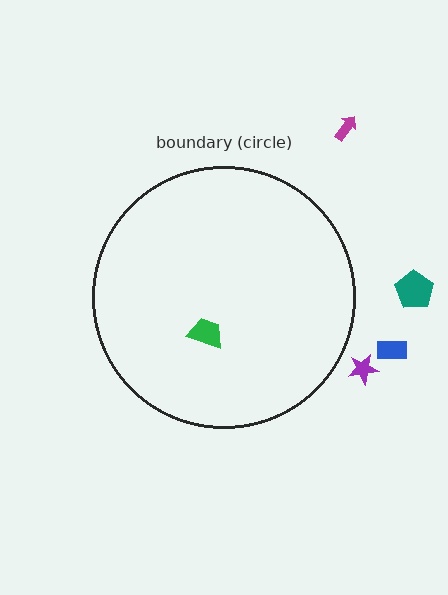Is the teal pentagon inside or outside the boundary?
Outside.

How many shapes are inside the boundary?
1 inside, 4 outside.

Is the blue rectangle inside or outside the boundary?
Outside.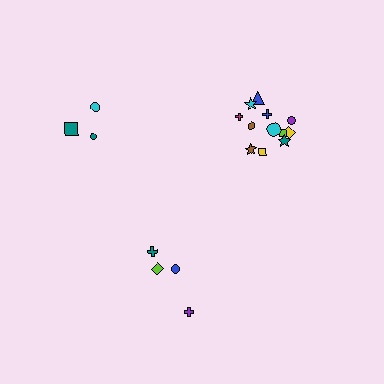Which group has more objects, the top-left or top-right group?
The top-right group.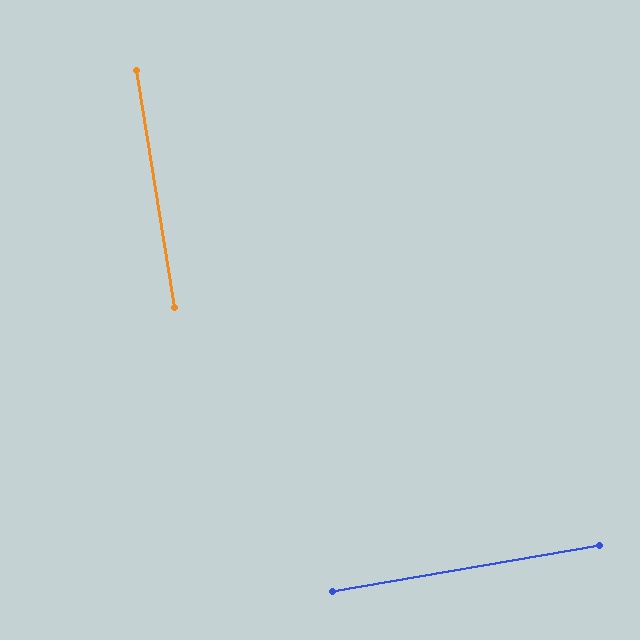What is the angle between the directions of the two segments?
Approximately 89 degrees.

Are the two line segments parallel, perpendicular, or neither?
Perpendicular — they meet at approximately 89°.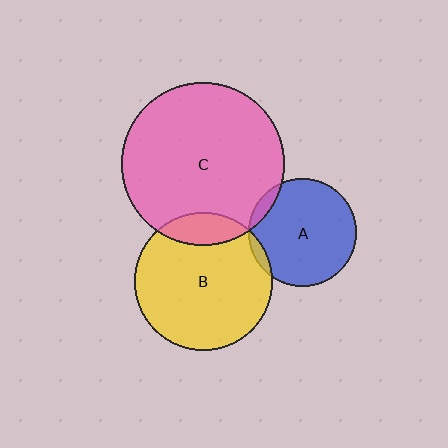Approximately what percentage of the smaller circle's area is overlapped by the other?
Approximately 5%.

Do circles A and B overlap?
Yes.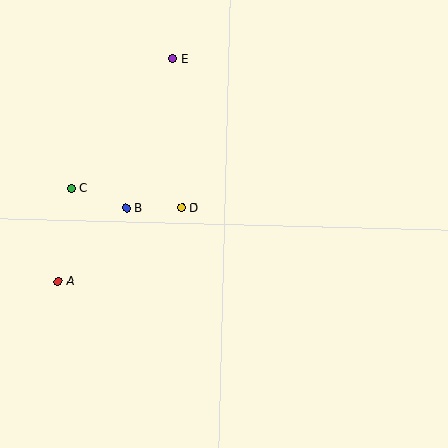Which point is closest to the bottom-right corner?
Point D is closest to the bottom-right corner.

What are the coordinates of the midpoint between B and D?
The midpoint between B and D is at (154, 208).